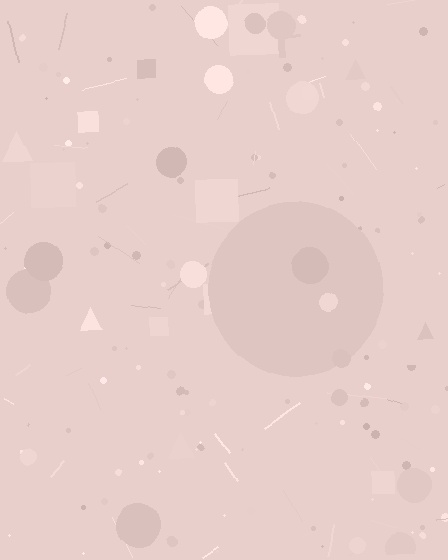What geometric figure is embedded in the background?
A circle is embedded in the background.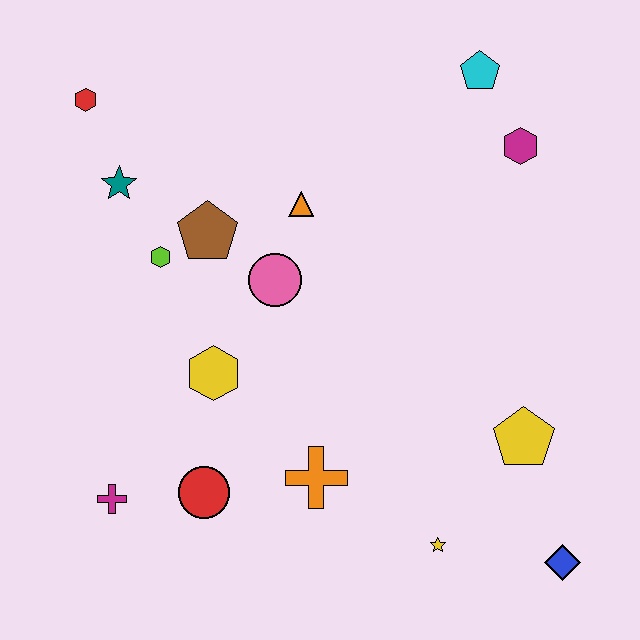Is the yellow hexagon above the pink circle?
No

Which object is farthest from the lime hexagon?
The blue diamond is farthest from the lime hexagon.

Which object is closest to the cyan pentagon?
The magenta hexagon is closest to the cyan pentagon.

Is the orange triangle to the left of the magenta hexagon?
Yes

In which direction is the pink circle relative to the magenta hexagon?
The pink circle is to the left of the magenta hexagon.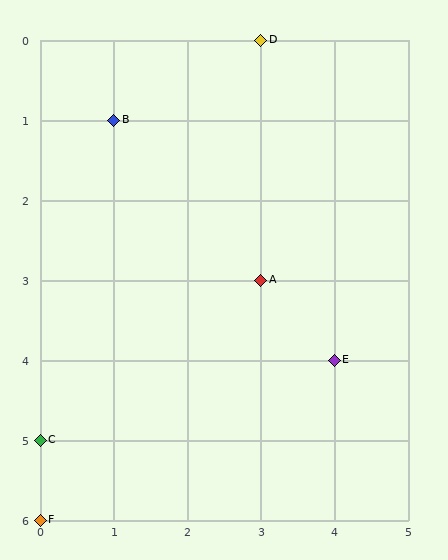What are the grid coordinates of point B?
Point B is at grid coordinates (1, 1).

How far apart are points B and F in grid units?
Points B and F are 1 column and 5 rows apart (about 5.1 grid units diagonally).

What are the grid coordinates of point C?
Point C is at grid coordinates (0, 5).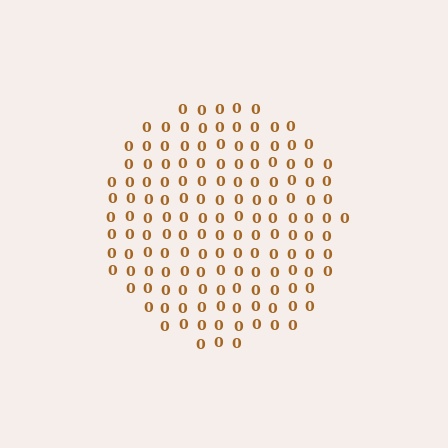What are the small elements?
The small elements are digit 0's.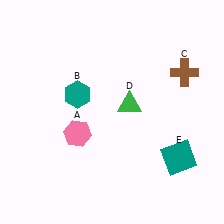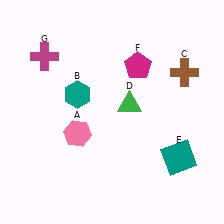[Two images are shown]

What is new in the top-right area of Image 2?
A magenta pentagon (F) was added in the top-right area of Image 2.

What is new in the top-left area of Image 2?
A magenta cross (G) was added in the top-left area of Image 2.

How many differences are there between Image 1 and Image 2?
There are 2 differences between the two images.